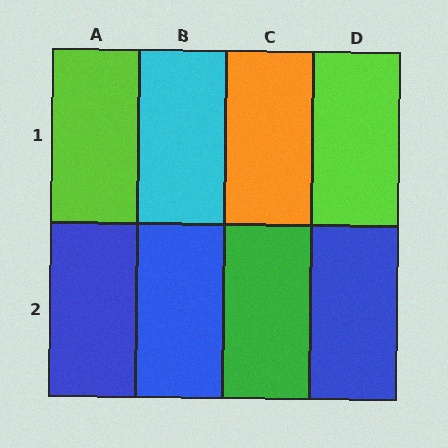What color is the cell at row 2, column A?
Blue.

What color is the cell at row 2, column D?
Blue.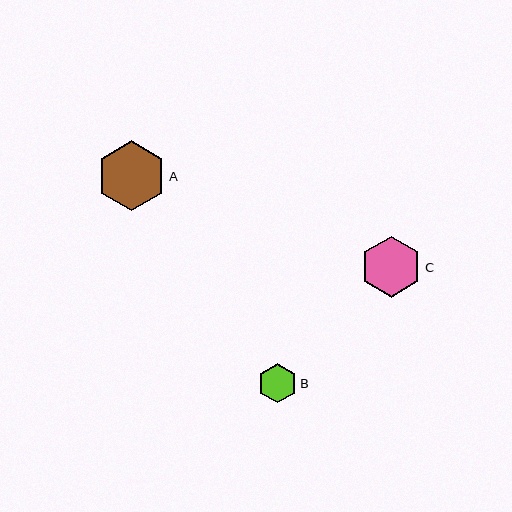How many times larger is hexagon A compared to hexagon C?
Hexagon A is approximately 1.1 times the size of hexagon C.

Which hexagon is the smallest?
Hexagon B is the smallest with a size of approximately 39 pixels.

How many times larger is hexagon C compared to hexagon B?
Hexagon C is approximately 1.6 times the size of hexagon B.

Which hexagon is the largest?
Hexagon A is the largest with a size of approximately 70 pixels.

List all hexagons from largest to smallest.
From largest to smallest: A, C, B.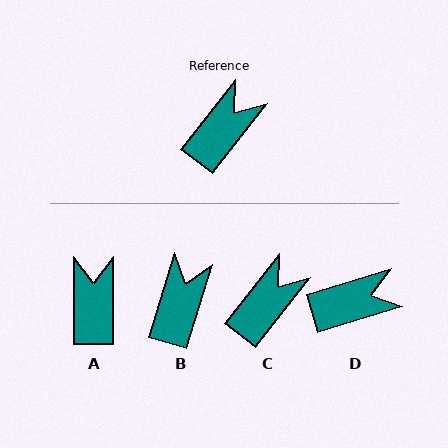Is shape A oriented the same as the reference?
No, it is off by about 38 degrees.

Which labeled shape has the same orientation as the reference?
C.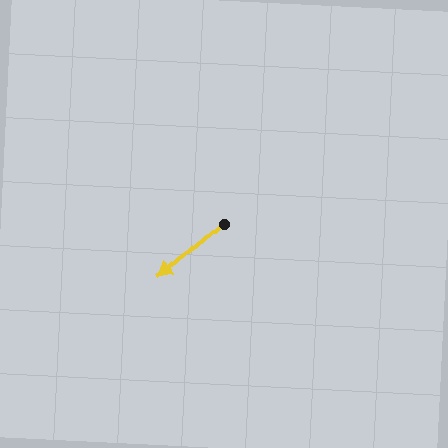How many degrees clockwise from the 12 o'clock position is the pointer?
Approximately 229 degrees.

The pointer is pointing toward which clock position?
Roughly 8 o'clock.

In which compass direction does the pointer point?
Southwest.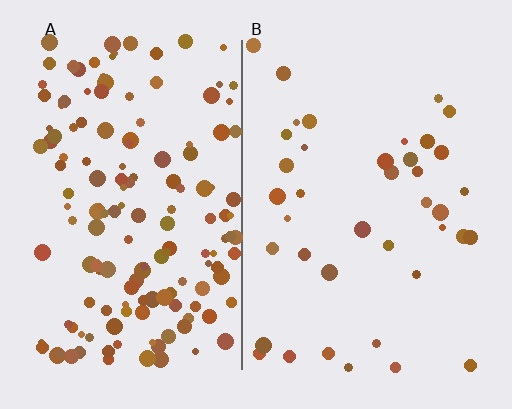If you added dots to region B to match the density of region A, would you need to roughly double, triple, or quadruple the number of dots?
Approximately quadruple.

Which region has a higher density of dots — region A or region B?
A (the left).